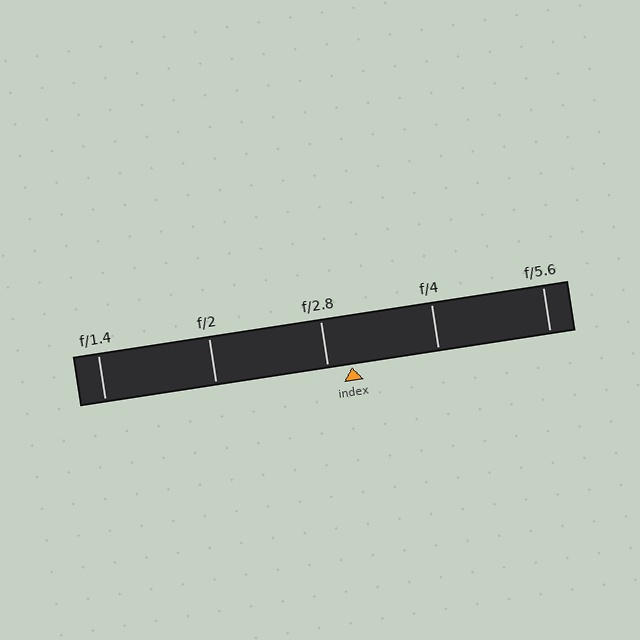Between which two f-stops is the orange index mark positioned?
The index mark is between f/2.8 and f/4.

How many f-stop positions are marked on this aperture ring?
There are 5 f-stop positions marked.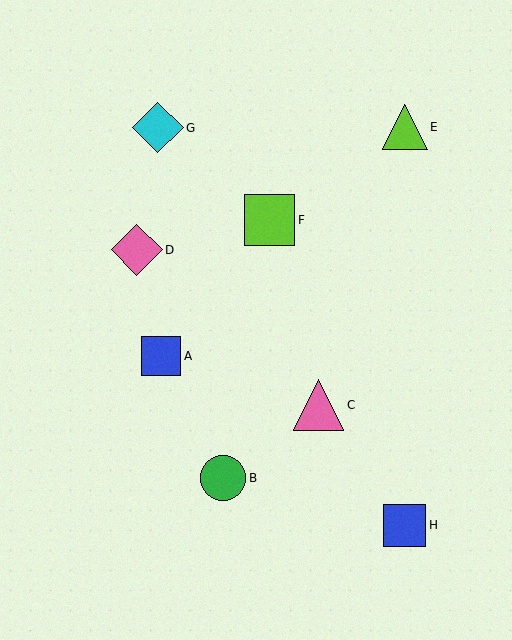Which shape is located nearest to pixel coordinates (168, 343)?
The blue square (labeled A) at (161, 356) is nearest to that location.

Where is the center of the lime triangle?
The center of the lime triangle is at (405, 127).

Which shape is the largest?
The pink diamond (labeled D) is the largest.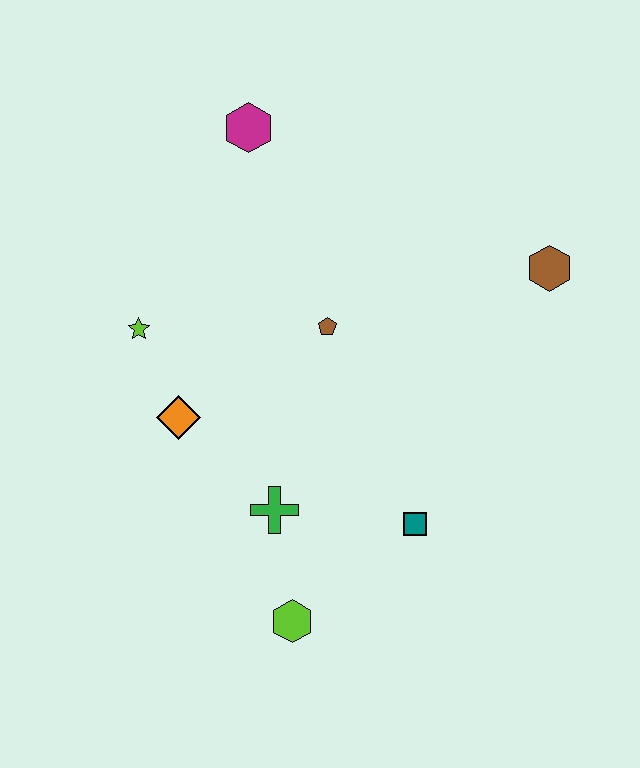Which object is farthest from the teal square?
The magenta hexagon is farthest from the teal square.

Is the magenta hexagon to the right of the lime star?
Yes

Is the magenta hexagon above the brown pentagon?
Yes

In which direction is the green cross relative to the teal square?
The green cross is to the left of the teal square.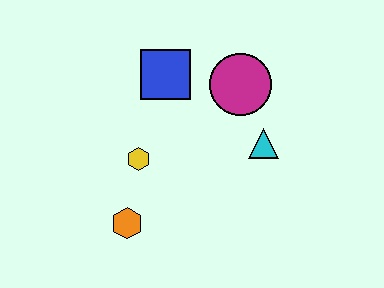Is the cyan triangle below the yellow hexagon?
No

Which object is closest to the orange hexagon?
The yellow hexagon is closest to the orange hexagon.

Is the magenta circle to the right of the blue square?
Yes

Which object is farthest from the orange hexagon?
The magenta circle is farthest from the orange hexagon.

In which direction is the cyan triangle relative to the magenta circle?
The cyan triangle is below the magenta circle.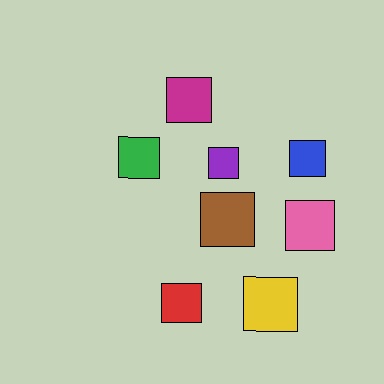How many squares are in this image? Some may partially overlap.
There are 8 squares.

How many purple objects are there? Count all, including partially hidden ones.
There is 1 purple object.